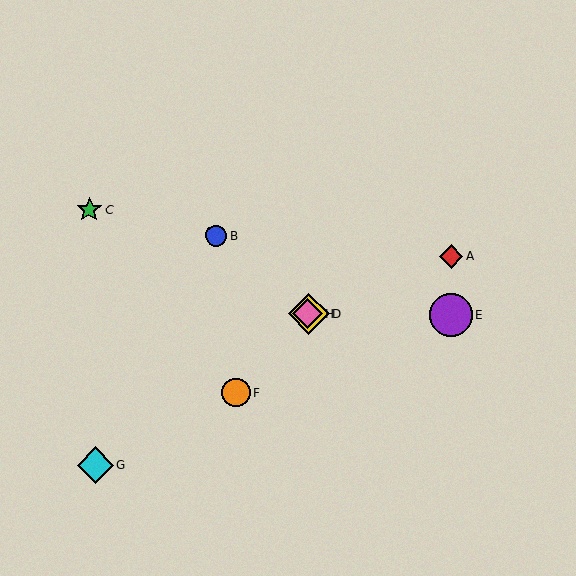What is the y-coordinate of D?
Object D is at y≈314.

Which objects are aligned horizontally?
Objects D, E, H are aligned horizontally.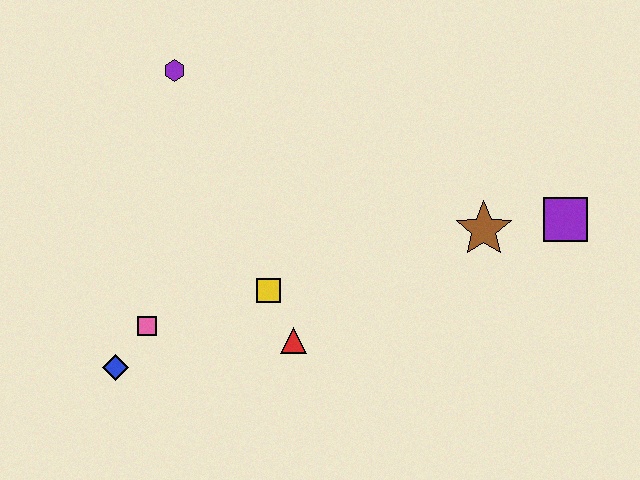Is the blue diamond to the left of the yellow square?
Yes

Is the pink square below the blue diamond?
No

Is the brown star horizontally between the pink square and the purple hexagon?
No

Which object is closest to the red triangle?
The yellow square is closest to the red triangle.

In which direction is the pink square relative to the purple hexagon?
The pink square is below the purple hexagon.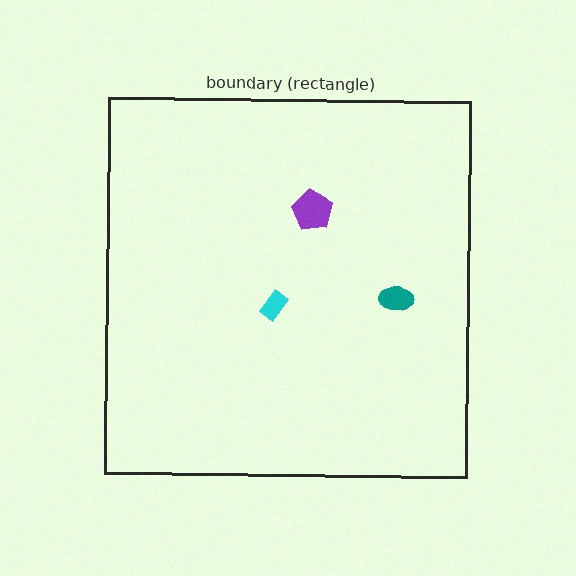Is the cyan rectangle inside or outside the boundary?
Inside.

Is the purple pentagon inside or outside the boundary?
Inside.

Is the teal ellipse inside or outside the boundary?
Inside.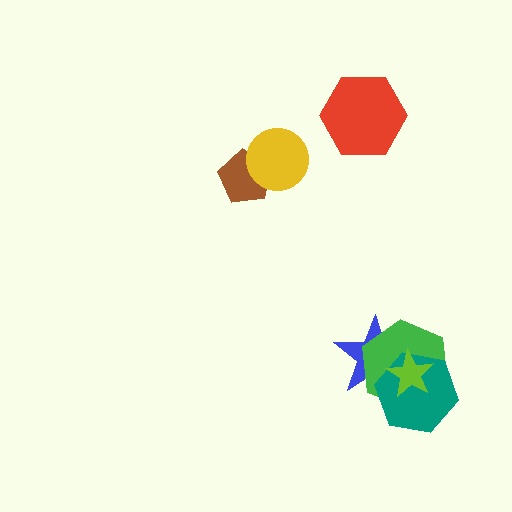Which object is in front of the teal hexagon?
The lime star is in front of the teal hexagon.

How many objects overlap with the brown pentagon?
1 object overlaps with the brown pentagon.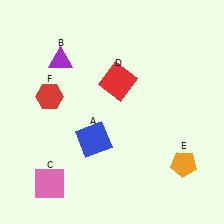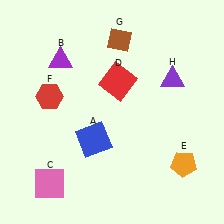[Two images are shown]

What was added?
A brown diamond (G), a purple triangle (H) were added in Image 2.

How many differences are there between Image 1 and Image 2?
There are 2 differences between the two images.